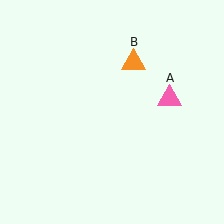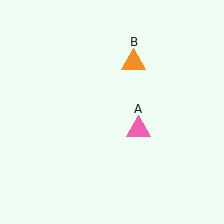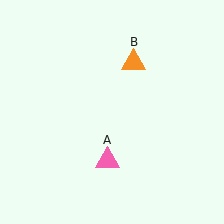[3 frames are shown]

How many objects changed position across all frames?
1 object changed position: pink triangle (object A).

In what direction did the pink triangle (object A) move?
The pink triangle (object A) moved down and to the left.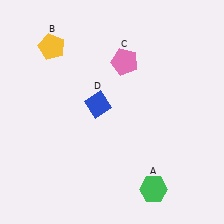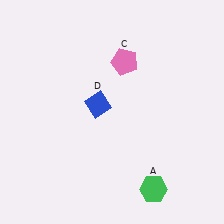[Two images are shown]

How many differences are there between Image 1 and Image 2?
There is 1 difference between the two images.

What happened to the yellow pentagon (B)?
The yellow pentagon (B) was removed in Image 2. It was in the top-left area of Image 1.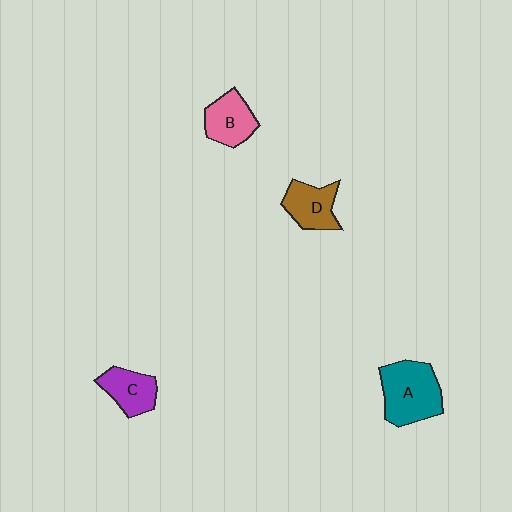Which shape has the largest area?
Shape A (teal).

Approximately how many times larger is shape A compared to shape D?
Approximately 1.5 times.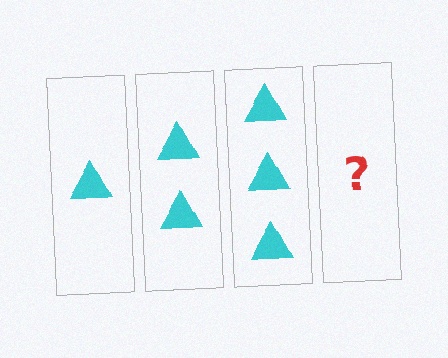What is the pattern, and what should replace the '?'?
The pattern is that each step adds one more triangle. The '?' should be 4 triangles.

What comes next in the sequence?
The next element should be 4 triangles.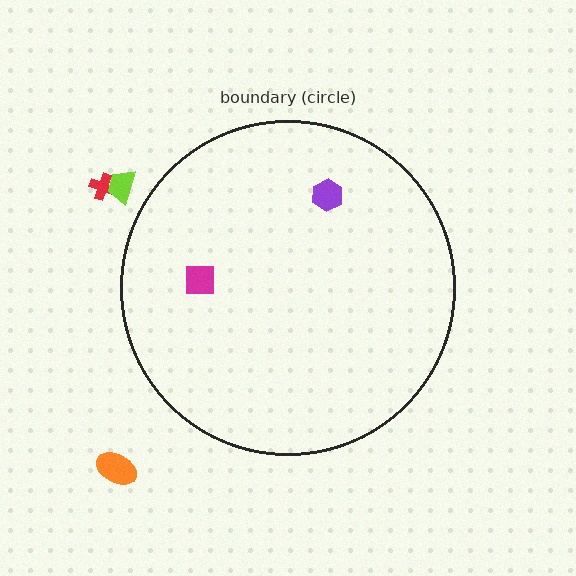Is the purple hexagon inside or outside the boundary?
Inside.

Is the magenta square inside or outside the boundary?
Inside.